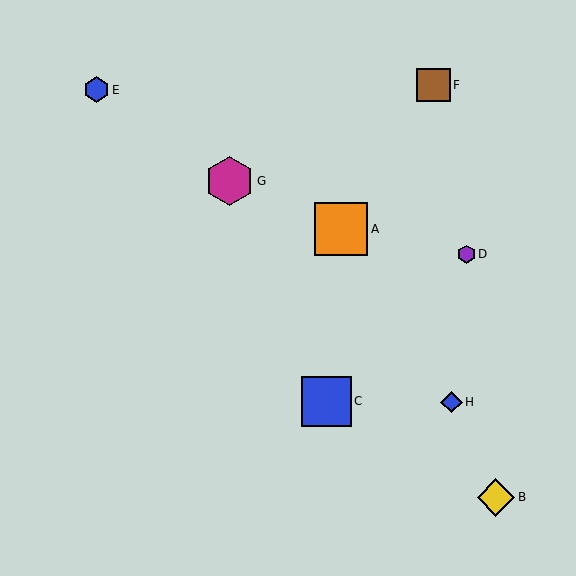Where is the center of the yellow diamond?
The center of the yellow diamond is at (496, 497).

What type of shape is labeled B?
Shape B is a yellow diamond.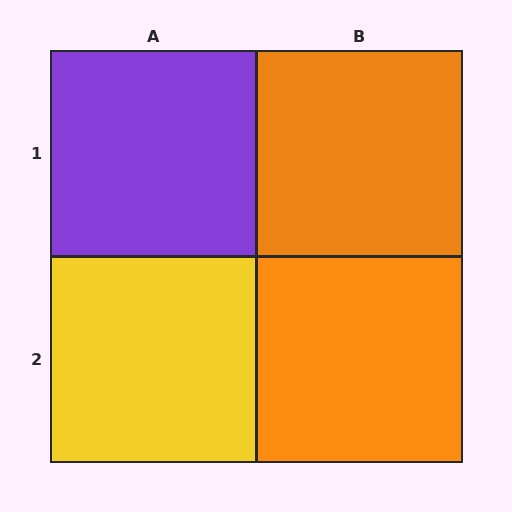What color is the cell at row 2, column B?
Orange.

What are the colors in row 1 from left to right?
Purple, orange.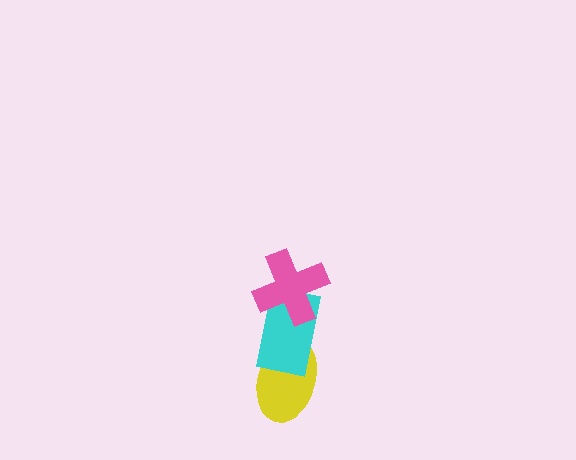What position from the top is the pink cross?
The pink cross is 1st from the top.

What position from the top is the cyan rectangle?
The cyan rectangle is 2nd from the top.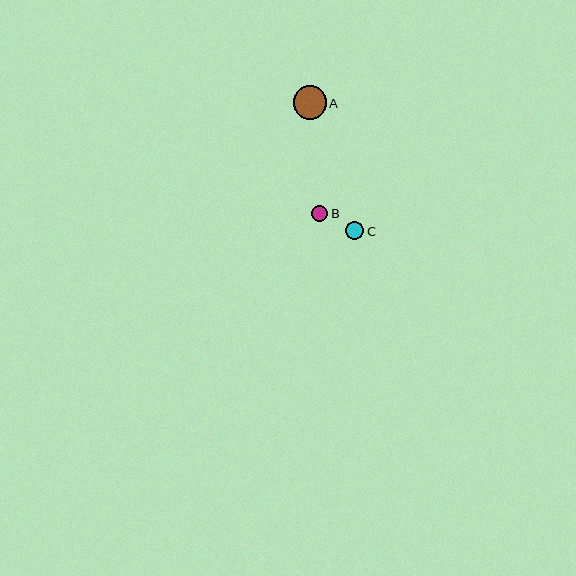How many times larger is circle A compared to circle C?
Circle A is approximately 1.8 times the size of circle C.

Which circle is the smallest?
Circle B is the smallest with a size of approximately 16 pixels.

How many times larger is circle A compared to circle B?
Circle A is approximately 2.1 times the size of circle B.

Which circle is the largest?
Circle A is the largest with a size of approximately 33 pixels.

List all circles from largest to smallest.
From largest to smallest: A, C, B.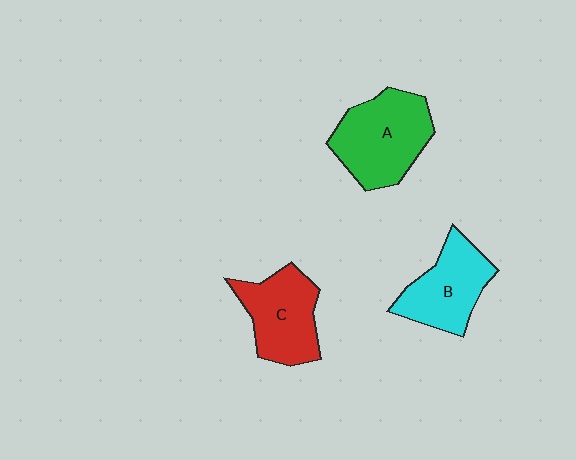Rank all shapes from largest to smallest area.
From largest to smallest: A (green), C (red), B (cyan).